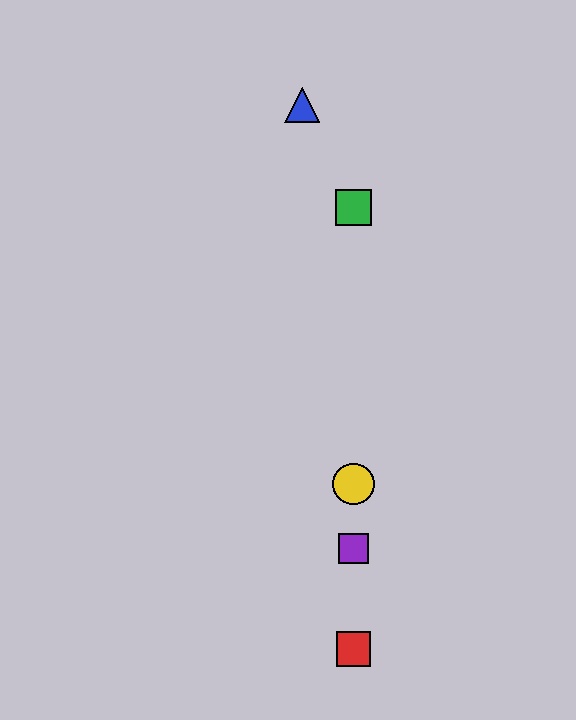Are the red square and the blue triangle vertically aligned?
No, the red square is at x≈353 and the blue triangle is at x≈302.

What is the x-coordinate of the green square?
The green square is at x≈353.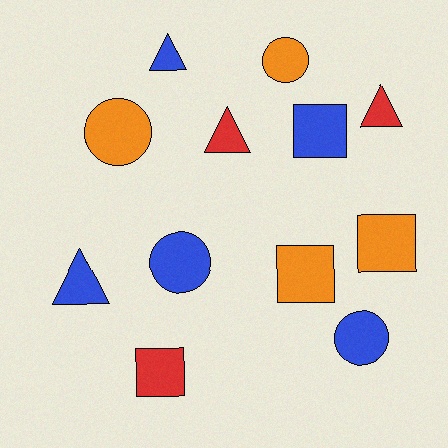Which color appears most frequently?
Blue, with 5 objects.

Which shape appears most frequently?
Circle, with 4 objects.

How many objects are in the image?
There are 12 objects.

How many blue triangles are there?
There are 2 blue triangles.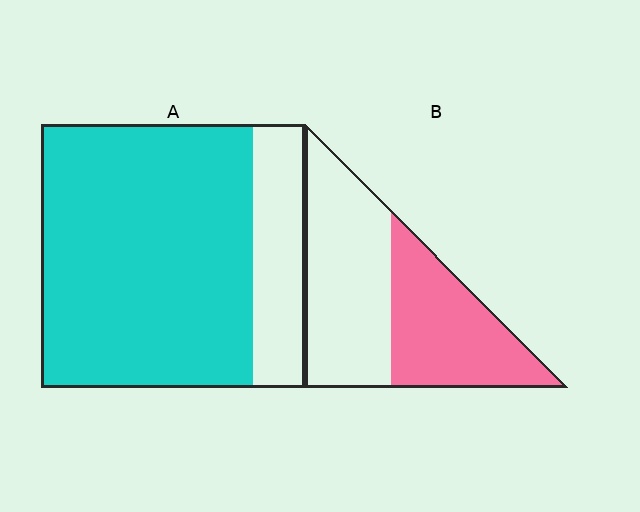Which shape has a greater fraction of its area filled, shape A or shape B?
Shape A.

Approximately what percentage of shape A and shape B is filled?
A is approximately 80% and B is approximately 45%.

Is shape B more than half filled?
No.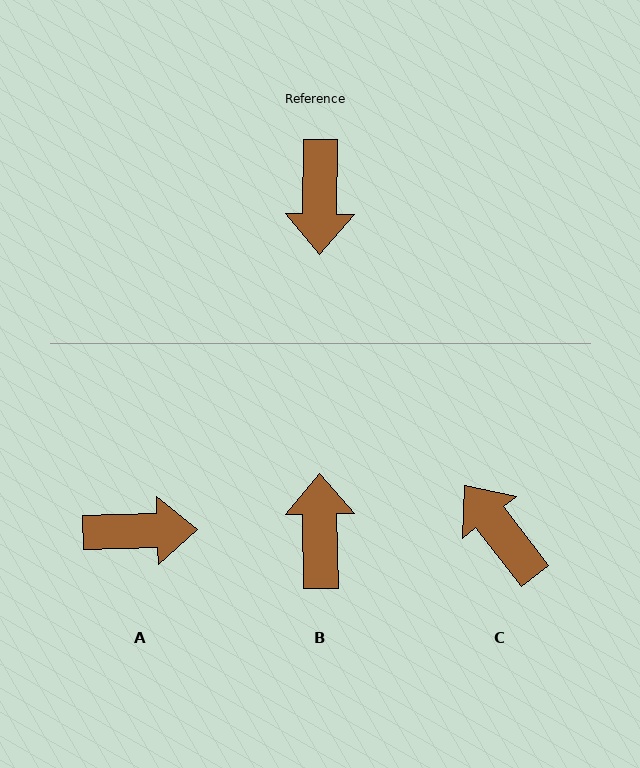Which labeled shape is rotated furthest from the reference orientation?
B, about 178 degrees away.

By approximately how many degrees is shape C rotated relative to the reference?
Approximately 142 degrees clockwise.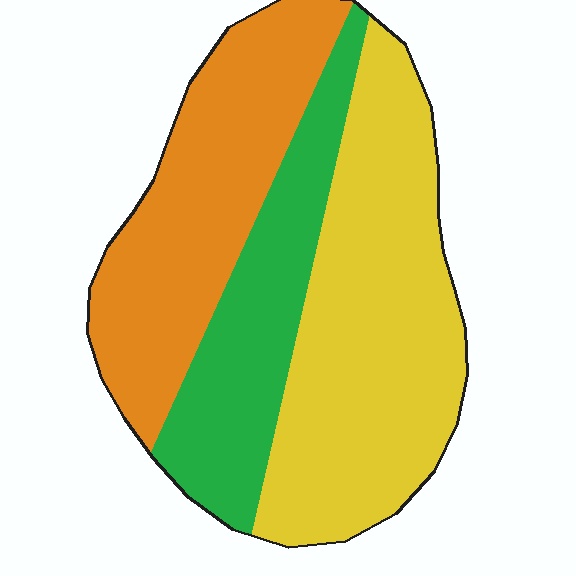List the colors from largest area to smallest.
From largest to smallest: yellow, orange, green.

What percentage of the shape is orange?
Orange covers 32% of the shape.